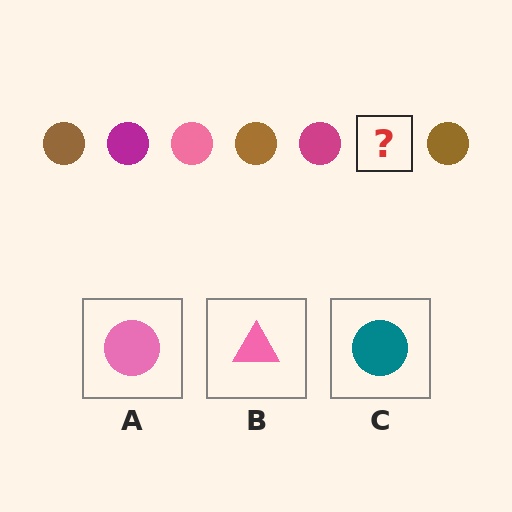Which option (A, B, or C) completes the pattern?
A.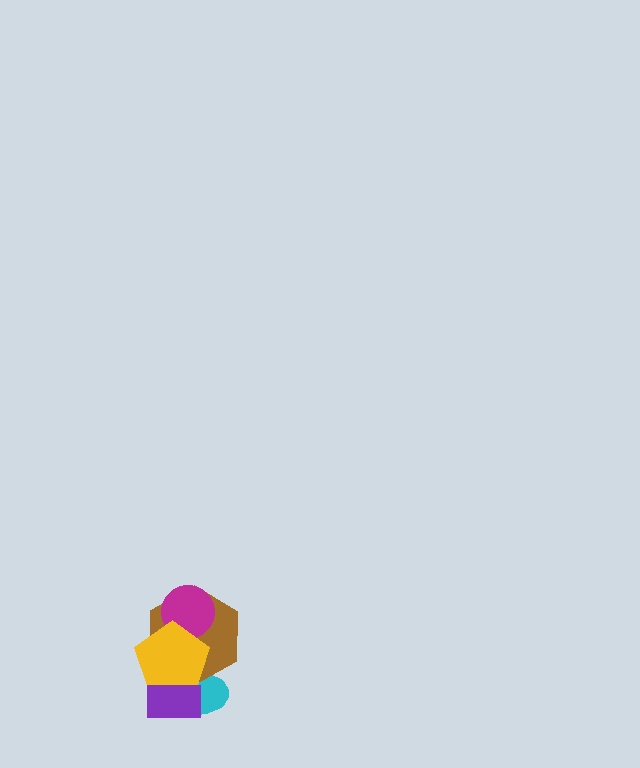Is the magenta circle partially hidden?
Yes, it is partially covered by another shape.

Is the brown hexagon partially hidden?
Yes, it is partially covered by another shape.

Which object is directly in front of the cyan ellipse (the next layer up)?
The brown hexagon is directly in front of the cyan ellipse.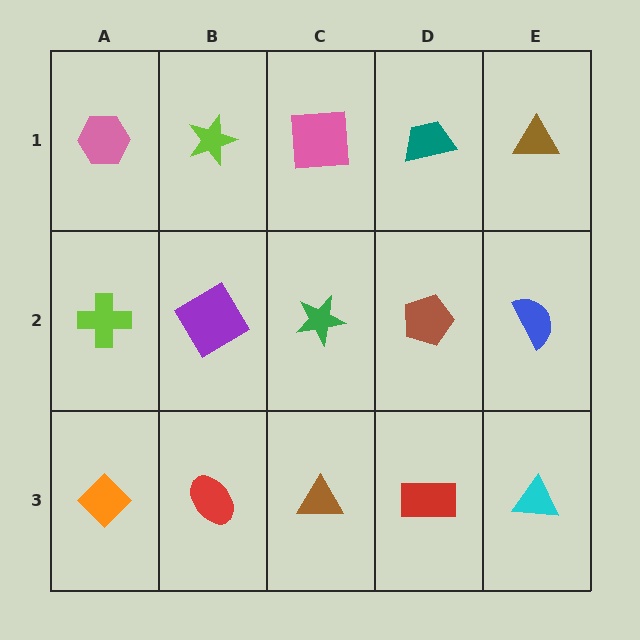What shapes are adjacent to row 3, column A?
A lime cross (row 2, column A), a red ellipse (row 3, column B).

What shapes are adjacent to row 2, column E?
A brown triangle (row 1, column E), a cyan triangle (row 3, column E), a brown pentagon (row 2, column D).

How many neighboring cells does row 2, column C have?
4.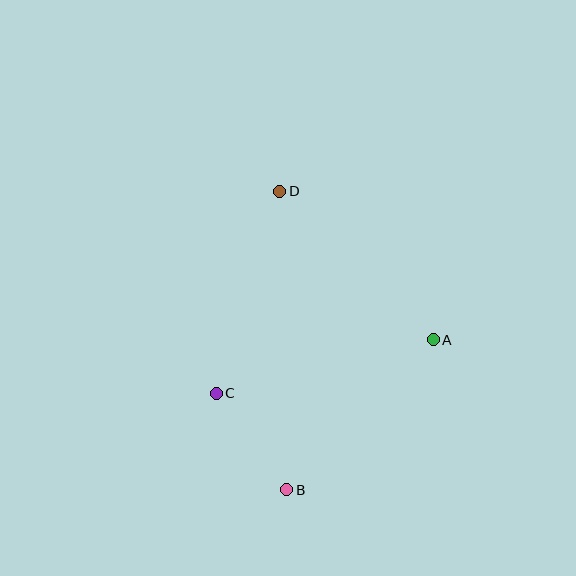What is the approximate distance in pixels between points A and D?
The distance between A and D is approximately 214 pixels.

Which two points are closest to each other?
Points B and C are closest to each other.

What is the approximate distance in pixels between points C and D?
The distance between C and D is approximately 212 pixels.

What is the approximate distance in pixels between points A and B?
The distance between A and B is approximately 209 pixels.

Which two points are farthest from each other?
Points B and D are farthest from each other.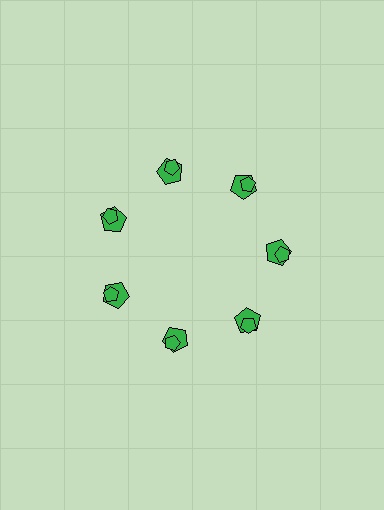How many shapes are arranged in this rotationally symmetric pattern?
There are 14 shapes, arranged in 7 groups of 2.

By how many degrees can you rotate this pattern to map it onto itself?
The pattern maps onto itself every 51 degrees of rotation.